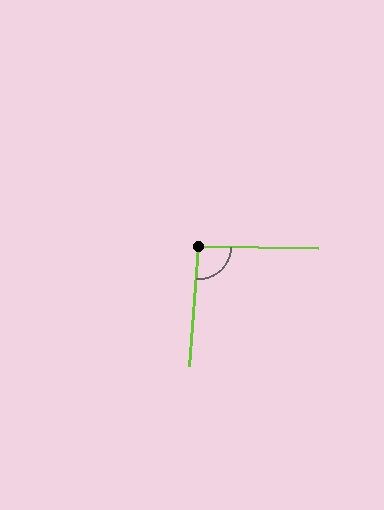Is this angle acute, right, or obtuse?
It is approximately a right angle.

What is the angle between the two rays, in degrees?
Approximately 94 degrees.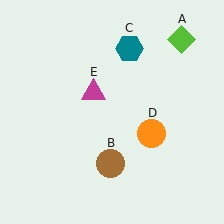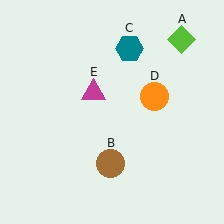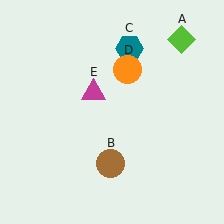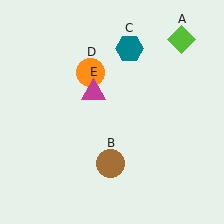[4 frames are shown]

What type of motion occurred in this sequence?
The orange circle (object D) rotated counterclockwise around the center of the scene.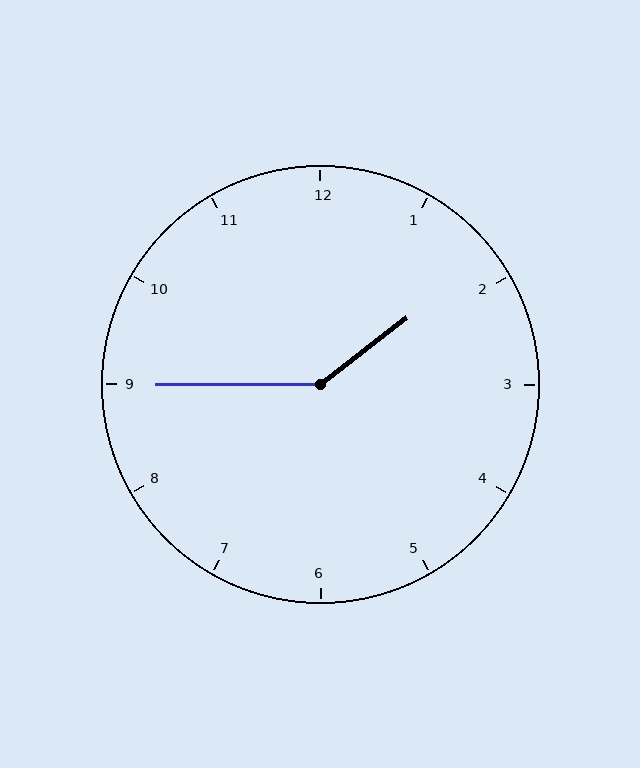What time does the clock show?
1:45.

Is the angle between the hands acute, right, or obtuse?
It is obtuse.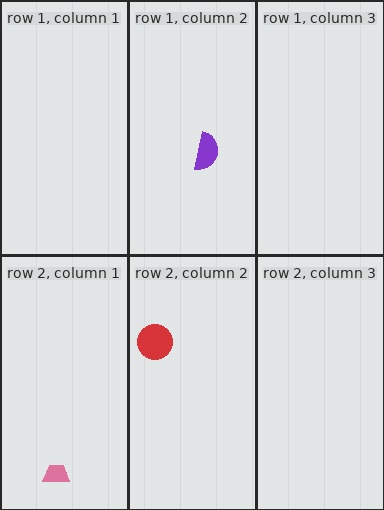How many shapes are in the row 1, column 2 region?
1.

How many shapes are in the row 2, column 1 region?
1.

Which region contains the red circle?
The row 2, column 2 region.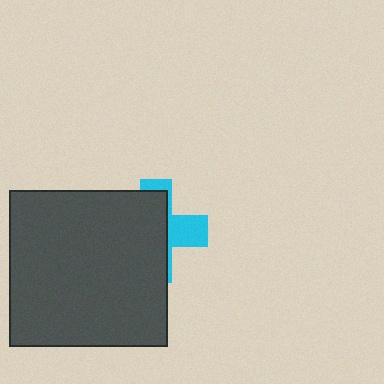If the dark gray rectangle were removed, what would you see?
You would see the complete cyan cross.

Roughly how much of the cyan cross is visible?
A small part of it is visible (roughly 33%).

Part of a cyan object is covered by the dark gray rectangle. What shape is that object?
It is a cross.